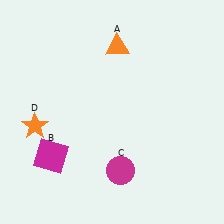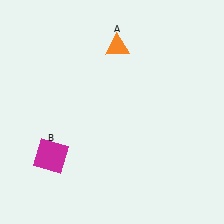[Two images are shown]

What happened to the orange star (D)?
The orange star (D) was removed in Image 2. It was in the bottom-left area of Image 1.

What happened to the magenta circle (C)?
The magenta circle (C) was removed in Image 2. It was in the bottom-right area of Image 1.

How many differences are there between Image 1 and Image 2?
There are 2 differences between the two images.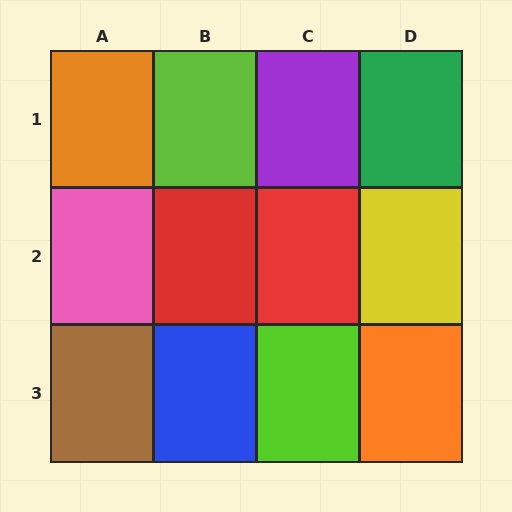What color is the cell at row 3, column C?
Lime.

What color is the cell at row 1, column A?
Orange.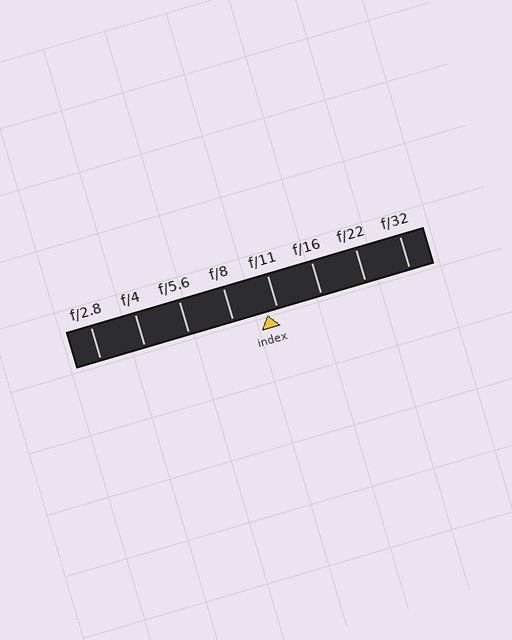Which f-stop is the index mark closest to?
The index mark is closest to f/11.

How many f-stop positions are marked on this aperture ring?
There are 8 f-stop positions marked.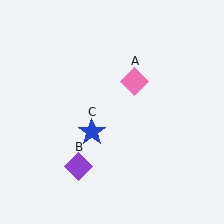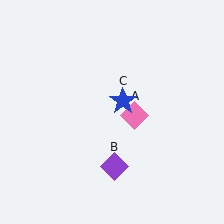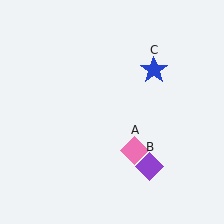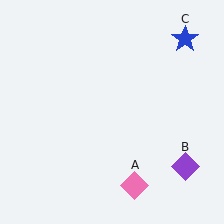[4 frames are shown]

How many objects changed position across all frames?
3 objects changed position: pink diamond (object A), purple diamond (object B), blue star (object C).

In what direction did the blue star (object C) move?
The blue star (object C) moved up and to the right.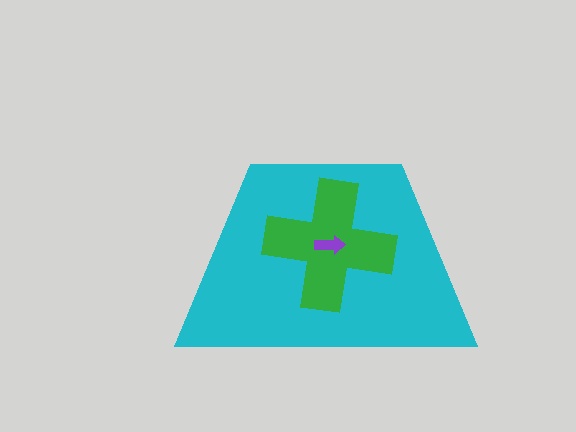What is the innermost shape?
The purple arrow.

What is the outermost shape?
The cyan trapezoid.